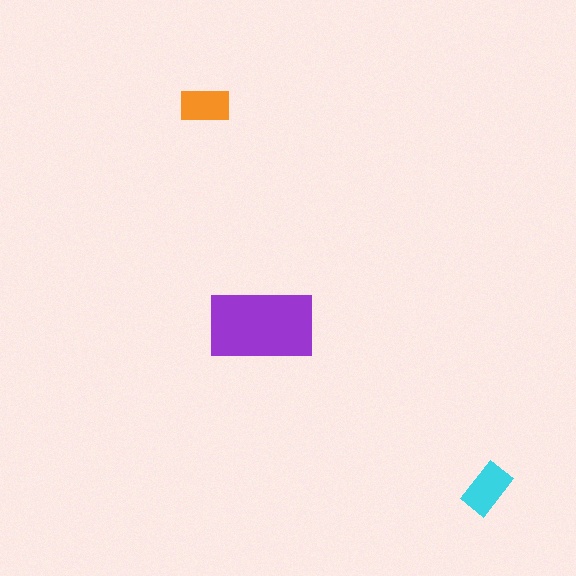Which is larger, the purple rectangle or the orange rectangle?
The purple one.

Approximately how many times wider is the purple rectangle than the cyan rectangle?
About 2 times wider.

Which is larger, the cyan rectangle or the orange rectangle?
The cyan one.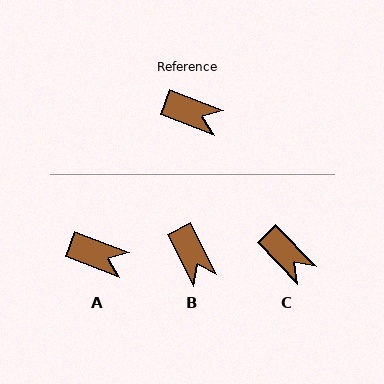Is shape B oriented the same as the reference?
No, it is off by about 43 degrees.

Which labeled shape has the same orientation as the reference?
A.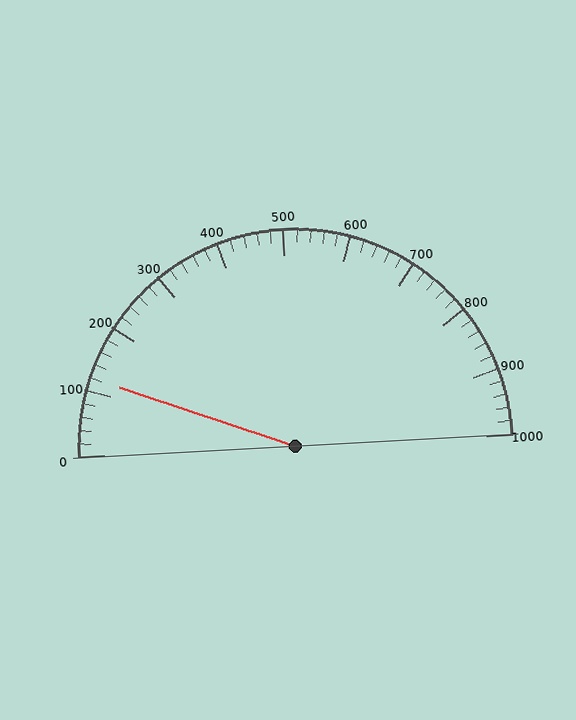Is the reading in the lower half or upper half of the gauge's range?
The reading is in the lower half of the range (0 to 1000).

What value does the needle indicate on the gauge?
The needle indicates approximately 120.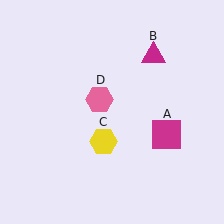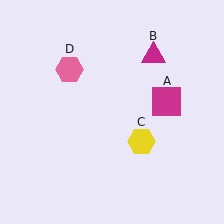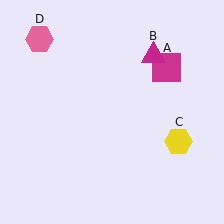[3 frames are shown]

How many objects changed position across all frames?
3 objects changed position: magenta square (object A), yellow hexagon (object C), pink hexagon (object D).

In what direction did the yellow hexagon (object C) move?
The yellow hexagon (object C) moved right.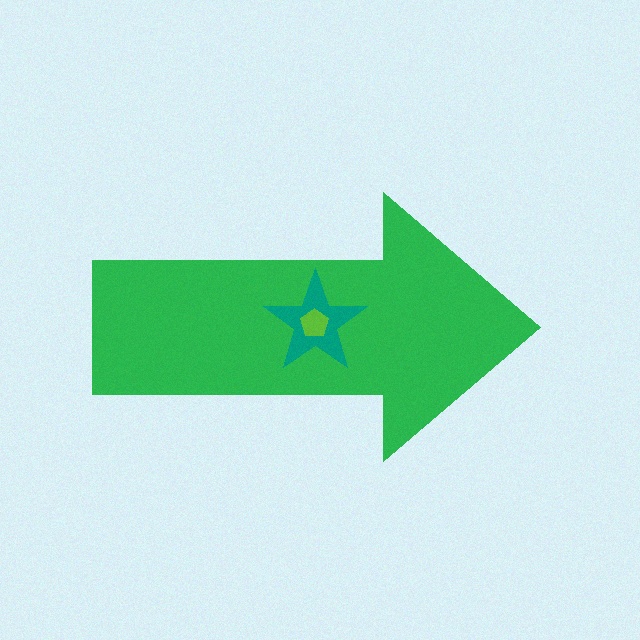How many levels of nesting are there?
3.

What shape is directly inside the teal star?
The lime pentagon.